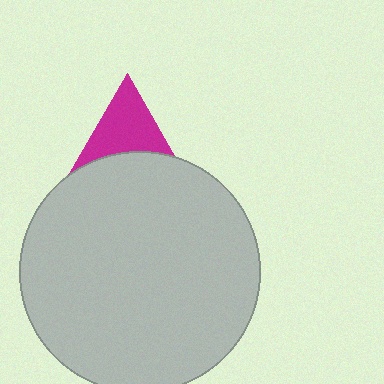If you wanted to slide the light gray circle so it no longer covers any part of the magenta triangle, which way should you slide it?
Slide it down — that is the most direct way to separate the two shapes.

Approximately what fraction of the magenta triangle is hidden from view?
Roughly 42% of the magenta triangle is hidden behind the light gray circle.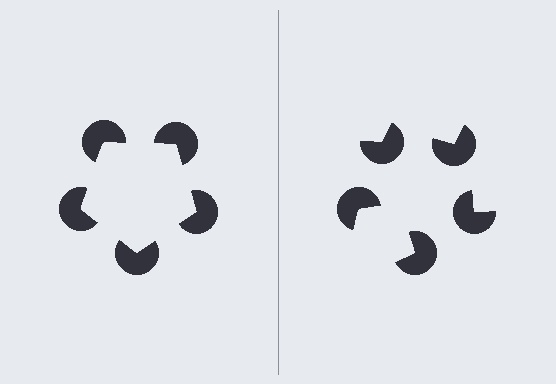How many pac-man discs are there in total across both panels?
10 — 5 on each side.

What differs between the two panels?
The pac-man discs are positioned identically on both sides; only the wedge orientations differ. On the left they align to a pentagon; on the right they are misaligned.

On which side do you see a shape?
An illusory pentagon appears on the left side. On the right side the wedge cuts are rotated, so no coherent shape forms.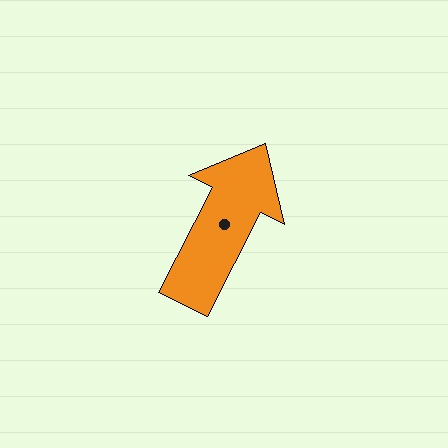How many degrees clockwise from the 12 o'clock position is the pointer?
Approximately 27 degrees.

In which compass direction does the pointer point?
Northeast.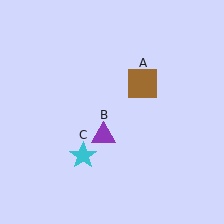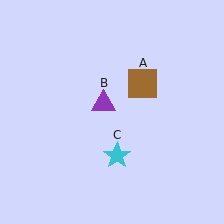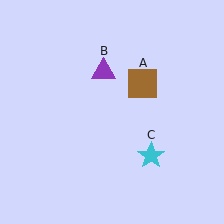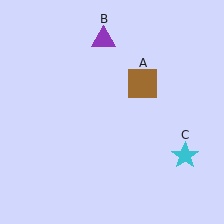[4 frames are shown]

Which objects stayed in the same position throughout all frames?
Brown square (object A) remained stationary.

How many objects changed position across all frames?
2 objects changed position: purple triangle (object B), cyan star (object C).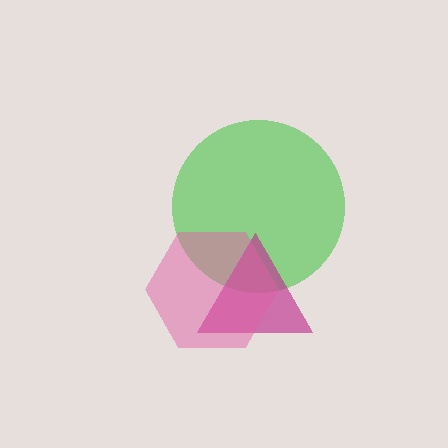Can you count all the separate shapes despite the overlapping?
Yes, there are 3 separate shapes.